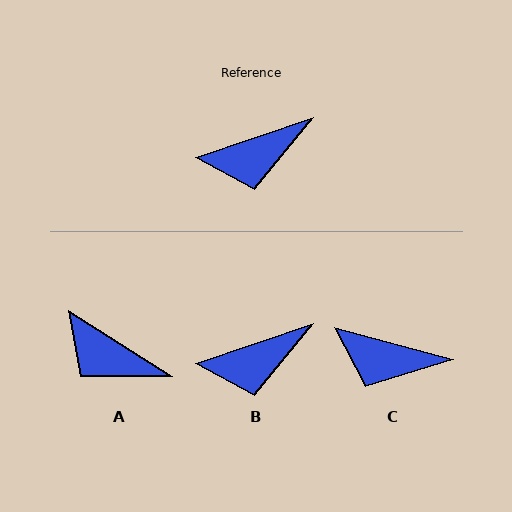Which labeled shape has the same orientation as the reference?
B.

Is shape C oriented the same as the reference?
No, it is off by about 33 degrees.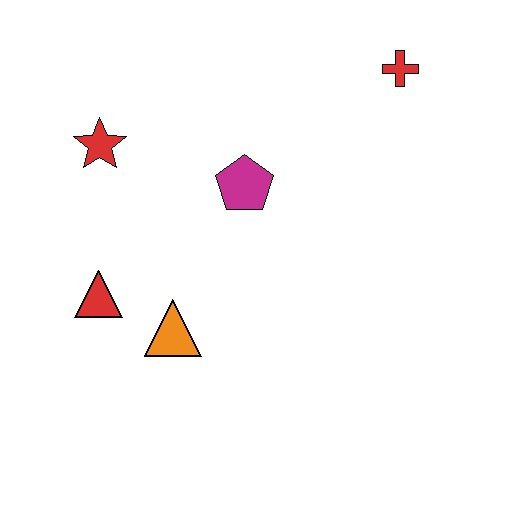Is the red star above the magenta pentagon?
Yes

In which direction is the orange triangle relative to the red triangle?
The orange triangle is to the right of the red triangle.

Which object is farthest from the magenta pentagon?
The red cross is farthest from the magenta pentagon.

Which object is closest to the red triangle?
The orange triangle is closest to the red triangle.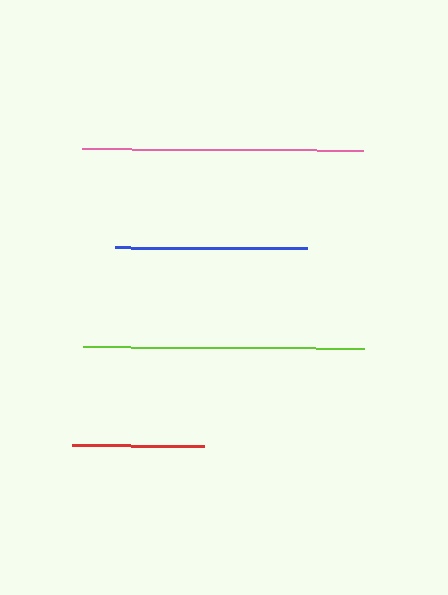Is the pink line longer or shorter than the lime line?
The lime line is longer than the pink line.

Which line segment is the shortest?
The red line is the shortest at approximately 132 pixels.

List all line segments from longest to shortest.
From longest to shortest: lime, pink, blue, red.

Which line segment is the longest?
The lime line is the longest at approximately 281 pixels.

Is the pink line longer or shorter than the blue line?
The pink line is longer than the blue line.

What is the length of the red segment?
The red segment is approximately 132 pixels long.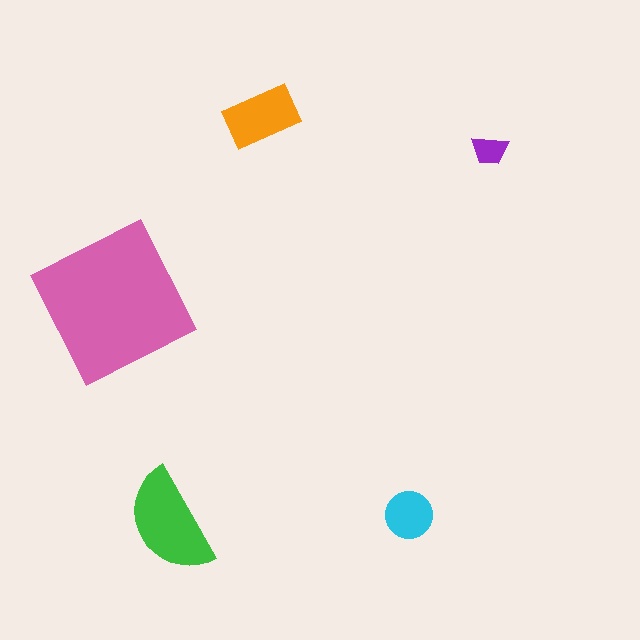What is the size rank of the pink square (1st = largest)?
1st.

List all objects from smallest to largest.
The purple trapezoid, the cyan circle, the orange rectangle, the green semicircle, the pink square.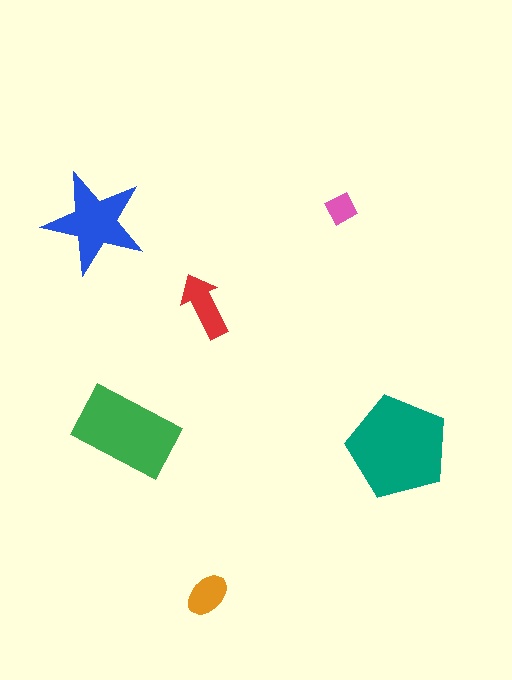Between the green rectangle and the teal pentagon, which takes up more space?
The teal pentagon.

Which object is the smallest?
The pink diamond.